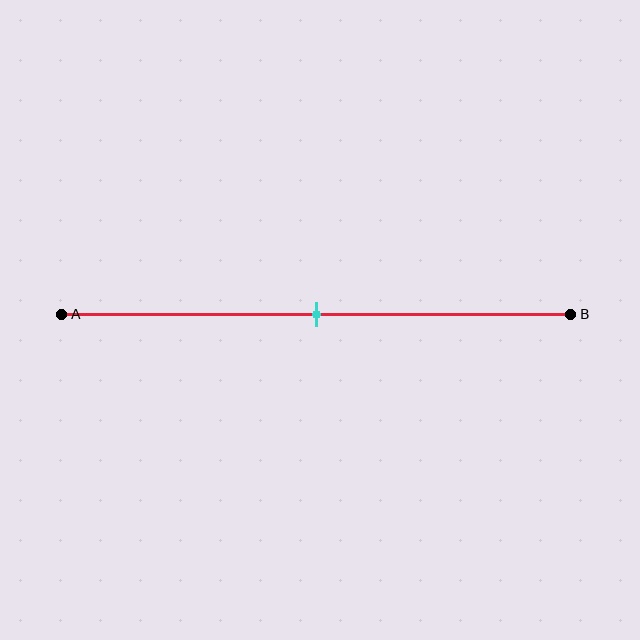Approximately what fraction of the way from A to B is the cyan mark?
The cyan mark is approximately 50% of the way from A to B.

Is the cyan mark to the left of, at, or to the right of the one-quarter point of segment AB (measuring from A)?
The cyan mark is to the right of the one-quarter point of segment AB.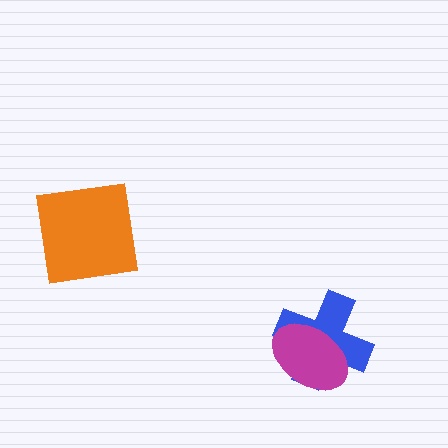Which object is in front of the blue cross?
The magenta ellipse is in front of the blue cross.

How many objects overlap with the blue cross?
1 object overlaps with the blue cross.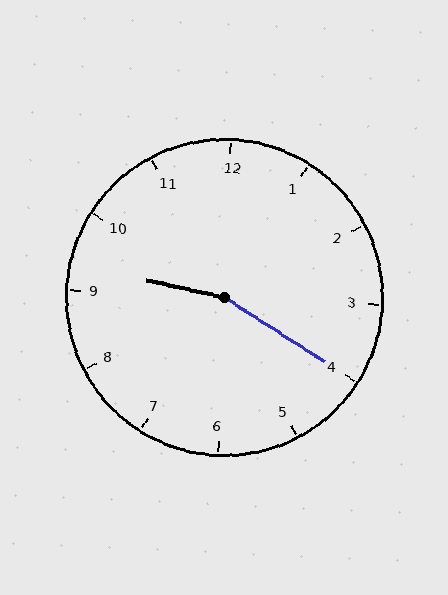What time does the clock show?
9:20.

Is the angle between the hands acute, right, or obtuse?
It is obtuse.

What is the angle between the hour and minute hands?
Approximately 160 degrees.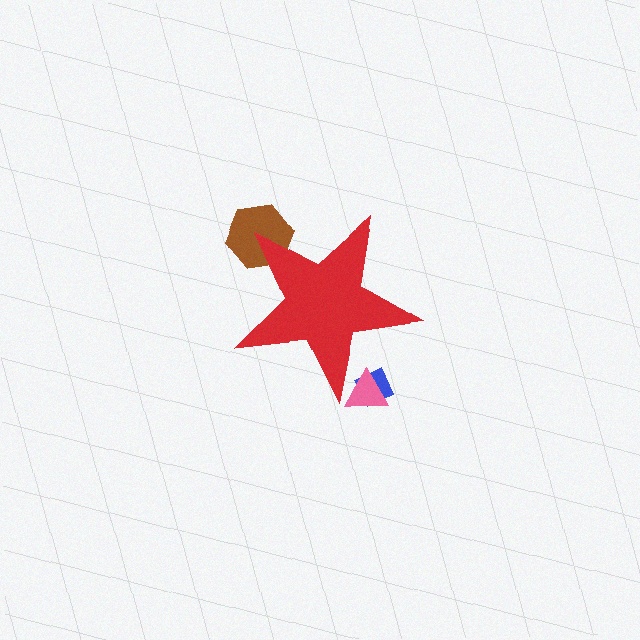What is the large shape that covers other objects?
A red star.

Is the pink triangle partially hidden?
Yes, the pink triangle is partially hidden behind the red star.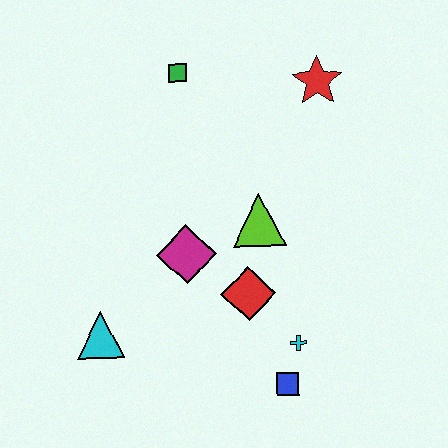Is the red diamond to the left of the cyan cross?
Yes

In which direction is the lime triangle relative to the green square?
The lime triangle is below the green square.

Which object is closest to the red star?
The green square is closest to the red star.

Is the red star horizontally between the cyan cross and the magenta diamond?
No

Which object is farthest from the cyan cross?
The green square is farthest from the cyan cross.